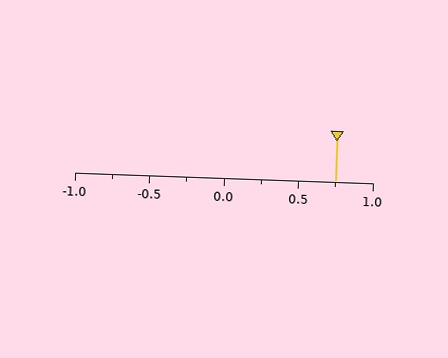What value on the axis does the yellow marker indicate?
The marker indicates approximately 0.75.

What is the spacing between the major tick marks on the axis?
The major ticks are spaced 0.5 apart.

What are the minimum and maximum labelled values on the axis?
The axis runs from -1.0 to 1.0.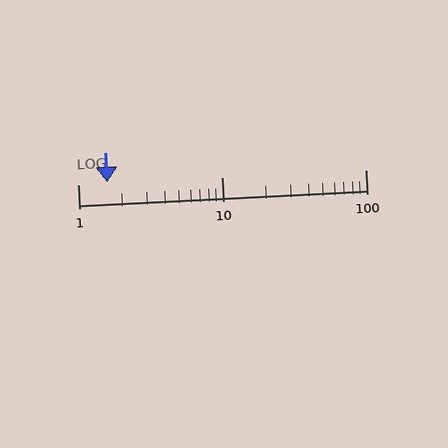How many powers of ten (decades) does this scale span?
The scale spans 2 decades, from 1 to 100.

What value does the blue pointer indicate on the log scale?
The pointer indicates approximately 1.6.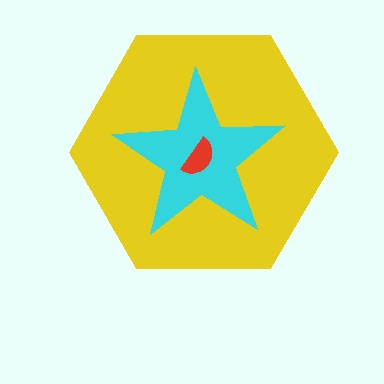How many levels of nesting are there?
3.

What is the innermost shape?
The red semicircle.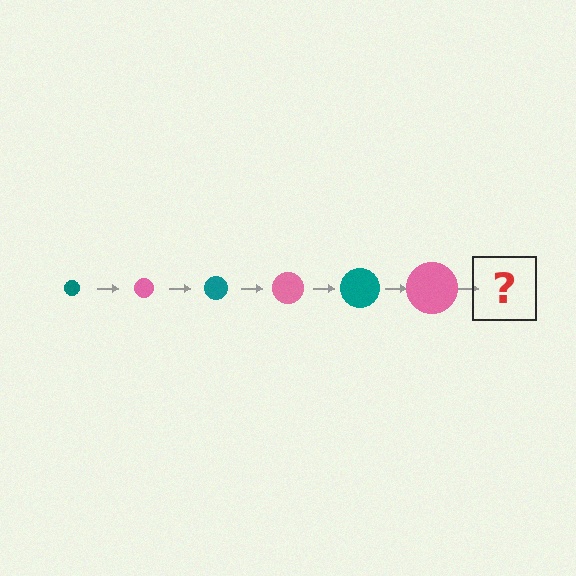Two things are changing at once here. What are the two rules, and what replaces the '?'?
The two rules are that the circle grows larger each step and the color cycles through teal and pink. The '?' should be a teal circle, larger than the previous one.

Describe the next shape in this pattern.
It should be a teal circle, larger than the previous one.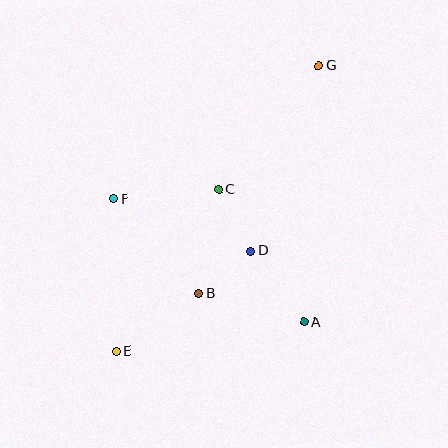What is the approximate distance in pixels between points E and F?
The distance between E and F is approximately 153 pixels.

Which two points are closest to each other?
Points B and D are closest to each other.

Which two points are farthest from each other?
Points E and G are farthest from each other.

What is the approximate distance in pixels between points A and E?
The distance between A and E is approximately 190 pixels.